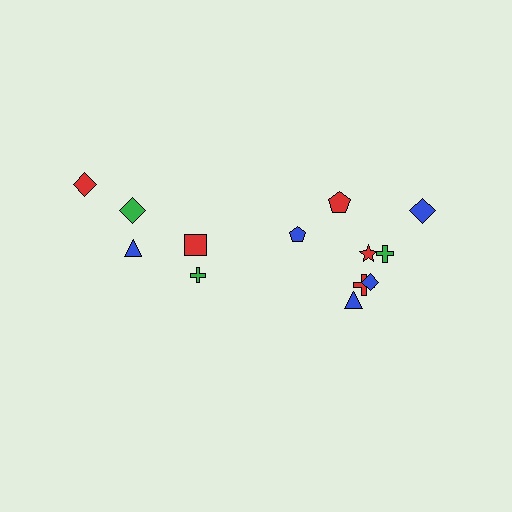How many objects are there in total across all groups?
There are 13 objects.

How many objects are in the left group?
There are 5 objects.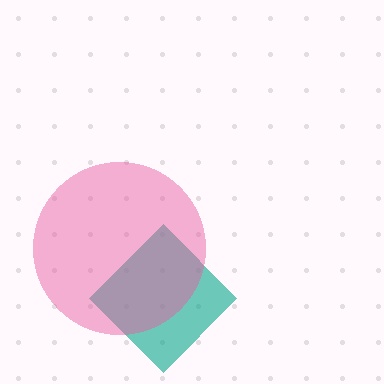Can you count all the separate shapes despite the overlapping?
Yes, there are 2 separate shapes.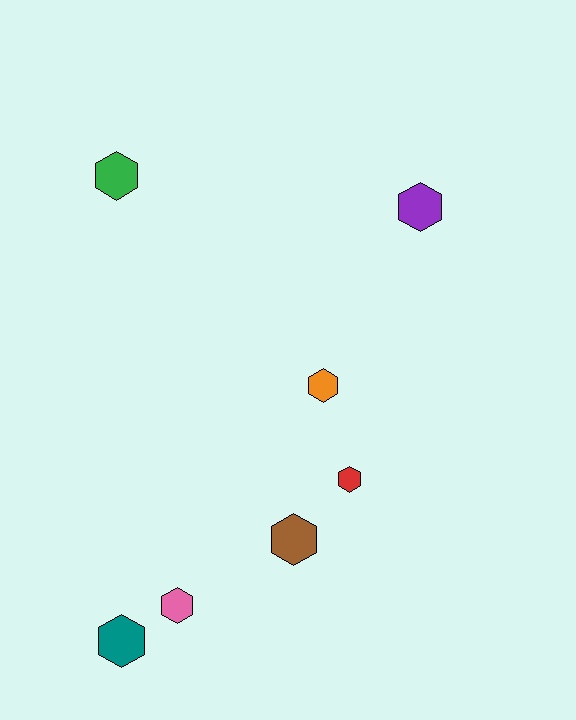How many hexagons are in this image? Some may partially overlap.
There are 7 hexagons.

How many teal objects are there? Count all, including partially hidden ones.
There is 1 teal object.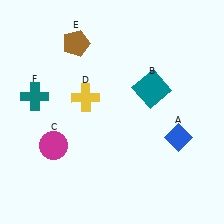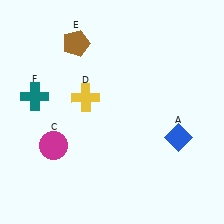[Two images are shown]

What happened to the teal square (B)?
The teal square (B) was removed in Image 2. It was in the top-right area of Image 1.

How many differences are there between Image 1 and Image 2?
There is 1 difference between the two images.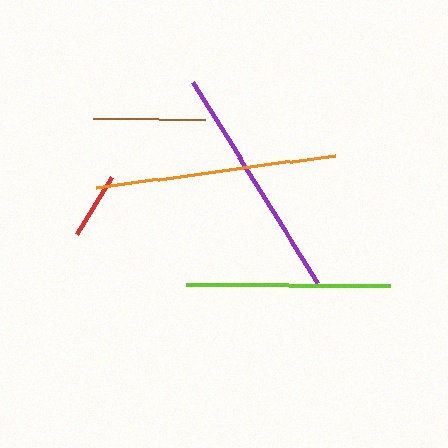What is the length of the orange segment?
The orange segment is approximately 240 pixels long.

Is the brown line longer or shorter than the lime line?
The lime line is longer than the brown line.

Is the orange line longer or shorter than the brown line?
The orange line is longer than the brown line.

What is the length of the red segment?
The red segment is approximately 67 pixels long.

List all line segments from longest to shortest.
From longest to shortest: orange, purple, lime, brown, red.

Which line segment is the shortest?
The red line is the shortest at approximately 67 pixels.